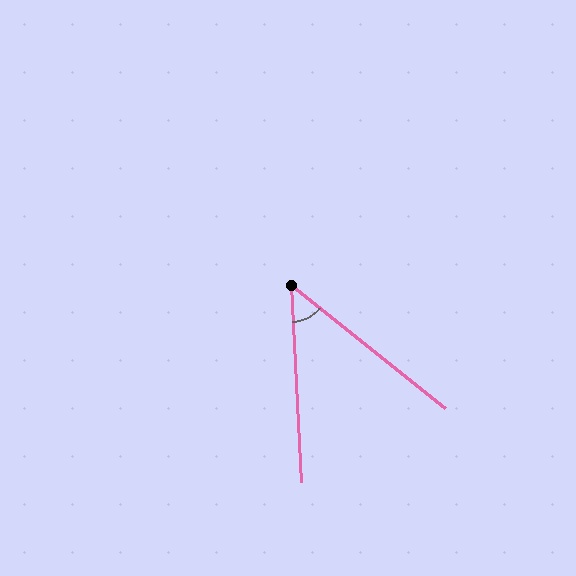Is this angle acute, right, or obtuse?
It is acute.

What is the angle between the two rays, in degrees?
Approximately 48 degrees.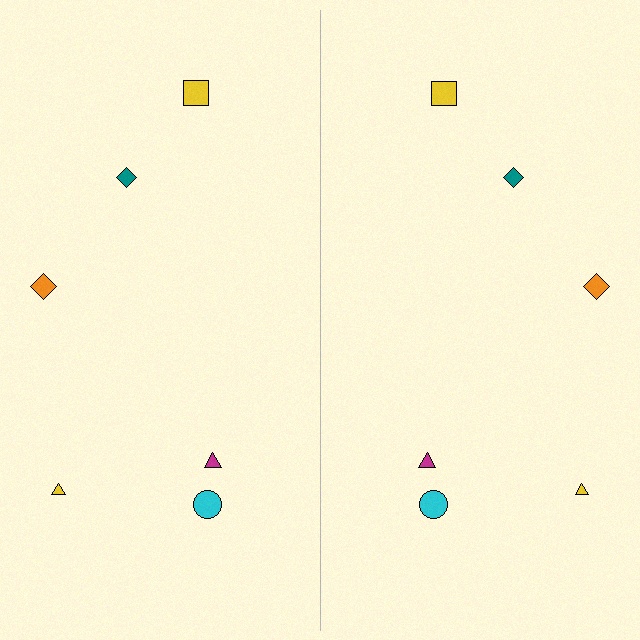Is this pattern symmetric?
Yes, this pattern has bilateral (reflection) symmetry.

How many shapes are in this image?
There are 12 shapes in this image.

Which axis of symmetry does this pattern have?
The pattern has a vertical axis of symmetry running through the center of the image.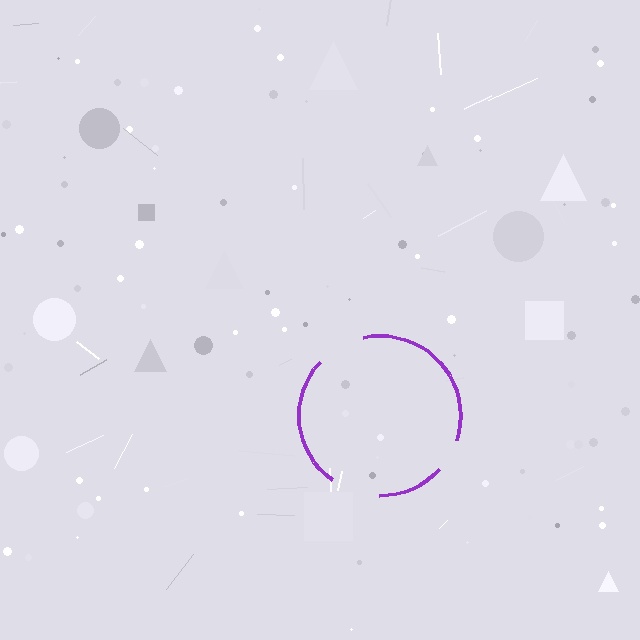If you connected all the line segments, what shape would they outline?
They would outline a circle.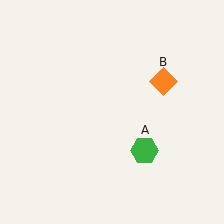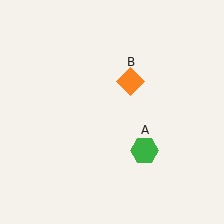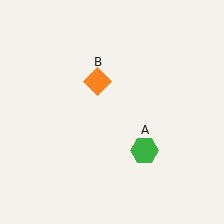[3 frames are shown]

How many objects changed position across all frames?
1 object changed position: orange diamond (object B).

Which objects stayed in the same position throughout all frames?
Green hexagon (object A) remained stationary.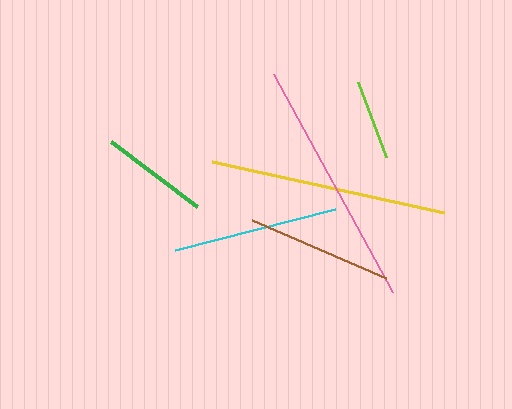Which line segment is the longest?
The pink line is the longest at approximately 249 pixels.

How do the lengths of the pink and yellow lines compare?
The pink and yellow lines are approximately the same length.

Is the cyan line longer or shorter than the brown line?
The cyan line is longer than the brown line.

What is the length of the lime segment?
The lime segment is approximately 80 pixels long.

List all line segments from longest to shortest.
From longest to shortest: pink, yellow, cyan, brown, green, lime.